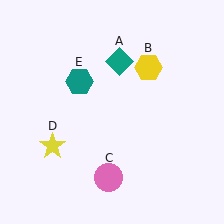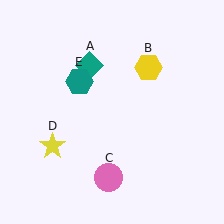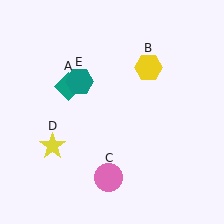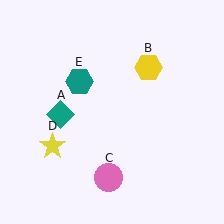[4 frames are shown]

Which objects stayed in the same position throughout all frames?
Yellow hexagon (object B) and pink circle (object C) and yellow star (object D) and teal hexagon (object E) remained stationary.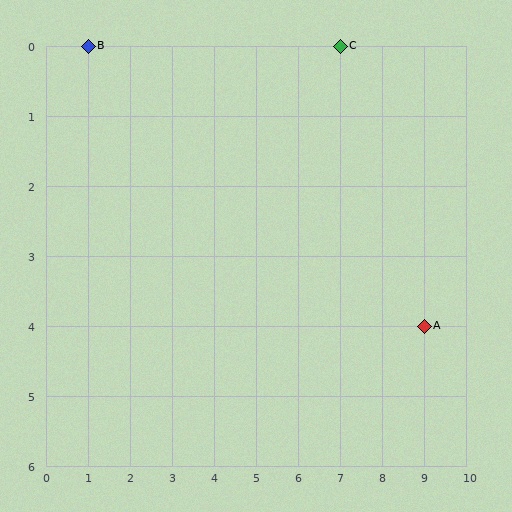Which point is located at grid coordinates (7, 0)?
Point C is at (7, 0).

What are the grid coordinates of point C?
Point C is at grid coordinates (7, 0).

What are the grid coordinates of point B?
Point B is at grid coordinates (1, 0).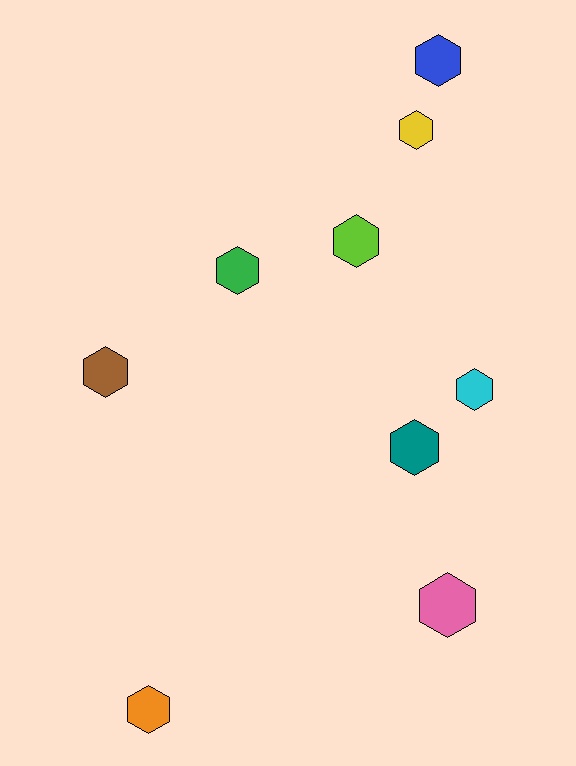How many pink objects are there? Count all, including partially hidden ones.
There is 1 pink object.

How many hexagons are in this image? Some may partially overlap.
There are 9 hexagons.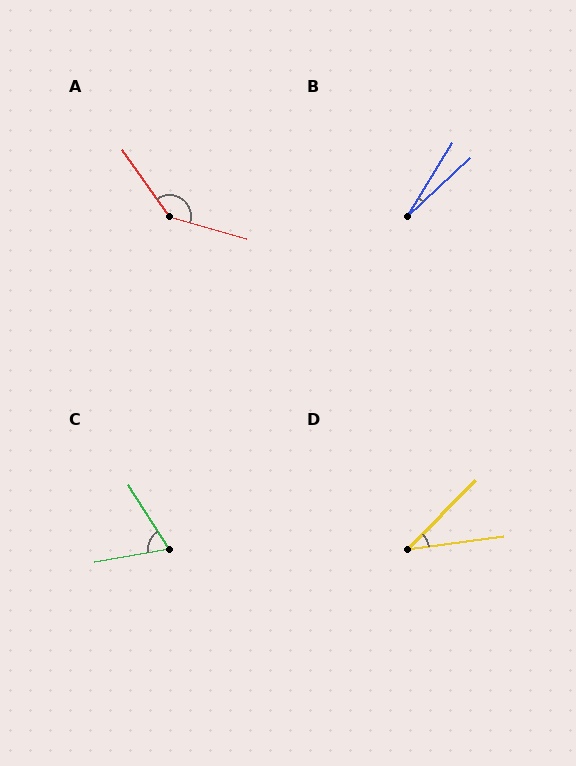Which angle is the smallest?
B, at approximately 16 degrees.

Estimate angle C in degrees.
Approximately 67 degrees.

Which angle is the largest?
A, at approximately 141 degrees.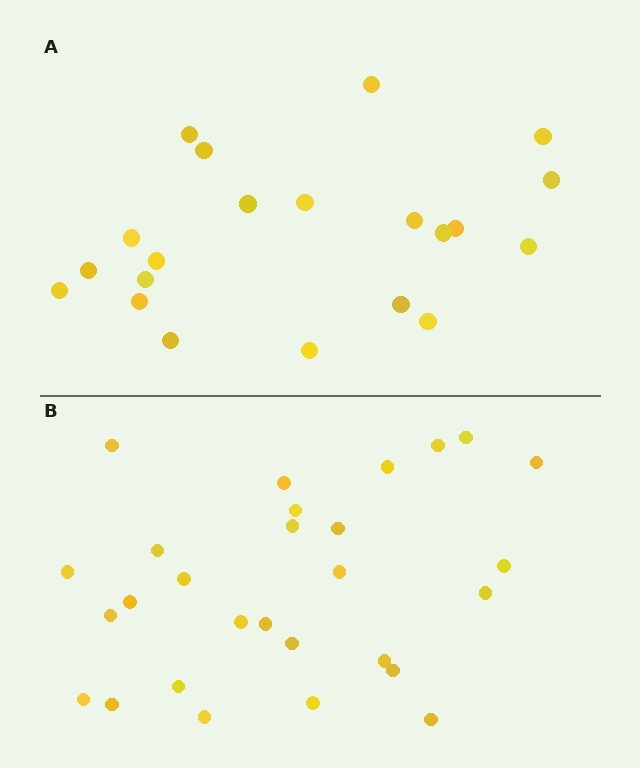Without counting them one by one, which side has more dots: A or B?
Region B (the bottom region) has more dots.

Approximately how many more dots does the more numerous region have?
Region B has roughly 8 or so more dots than region A.